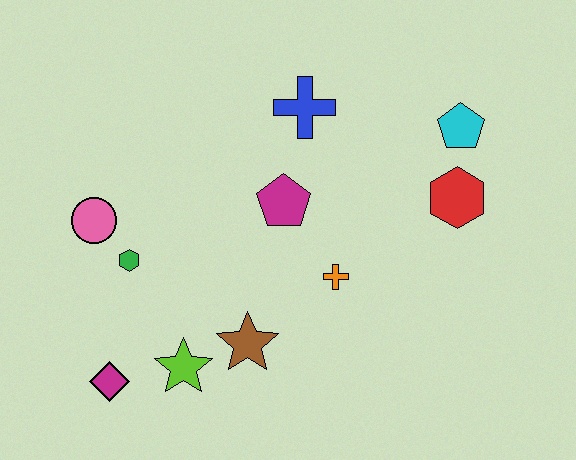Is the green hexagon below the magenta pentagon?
Yes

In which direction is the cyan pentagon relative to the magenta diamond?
The cyan pentagon is to the right of the magenta diamond.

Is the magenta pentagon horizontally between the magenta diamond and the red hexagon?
Yes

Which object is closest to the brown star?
The lime star is closest to the brown star.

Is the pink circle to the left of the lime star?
Yes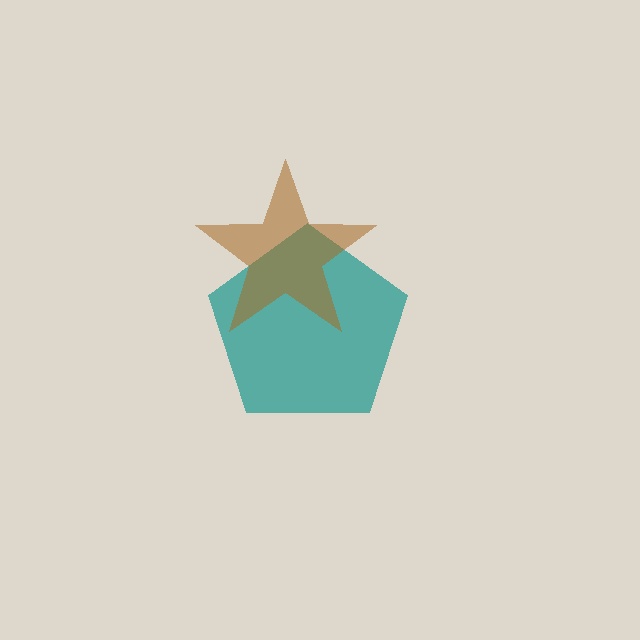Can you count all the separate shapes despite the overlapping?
Yes, there are 2 separate shapes.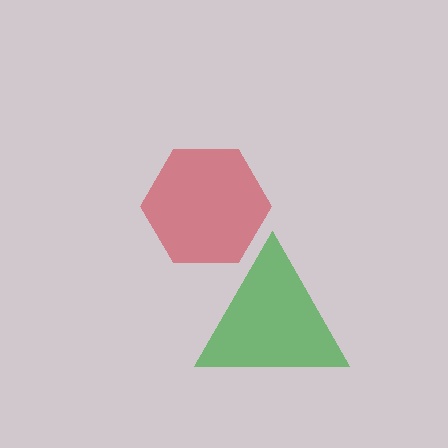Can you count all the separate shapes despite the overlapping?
Yes, there are 2 separate shapes.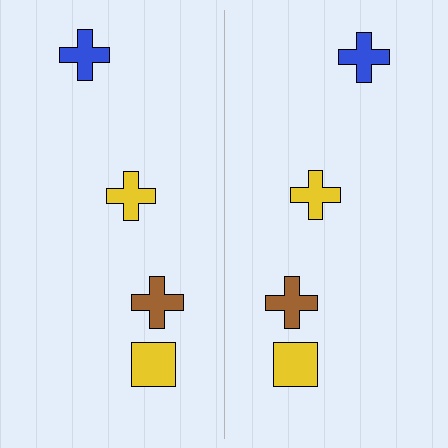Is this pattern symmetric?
Yes, this pattern has bilateral (reflection) symmetry.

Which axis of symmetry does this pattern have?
The pattern has a vertical axis of symmetry running through the center of the image.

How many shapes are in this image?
There are 8 shapes in this image.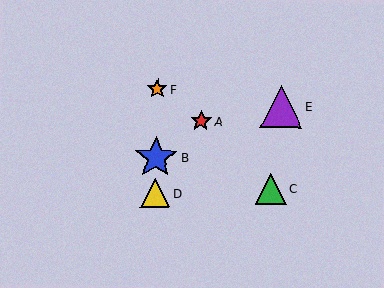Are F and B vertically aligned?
Yes, both are at x≈158.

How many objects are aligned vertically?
3 objects (B, D, F) are aligned vertically.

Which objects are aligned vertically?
Objects B, D, F are aligned vertically.